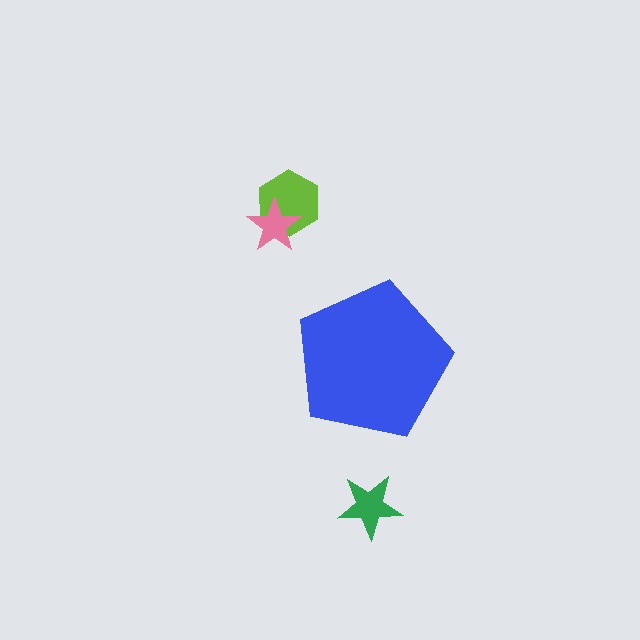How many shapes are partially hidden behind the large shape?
0 shapes are partially hidden.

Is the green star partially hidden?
No, the green star is fully visible.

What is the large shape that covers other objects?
A blue pentagon.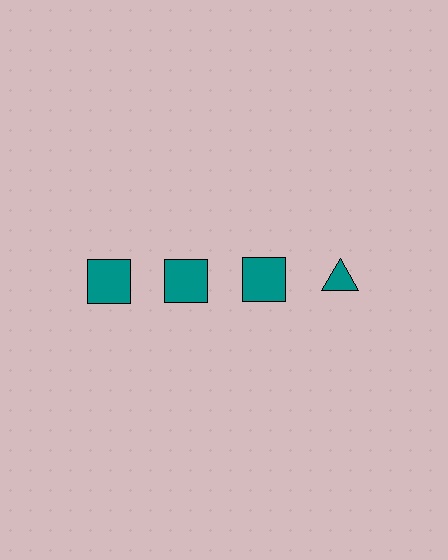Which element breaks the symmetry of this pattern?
The teal triangle in the top row, second from right column breaks the symmetry. All other shapes are teal squares.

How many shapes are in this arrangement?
There are 4 shapes arranged in a grid pattern.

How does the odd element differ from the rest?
It has a different shape: triangle instead of square.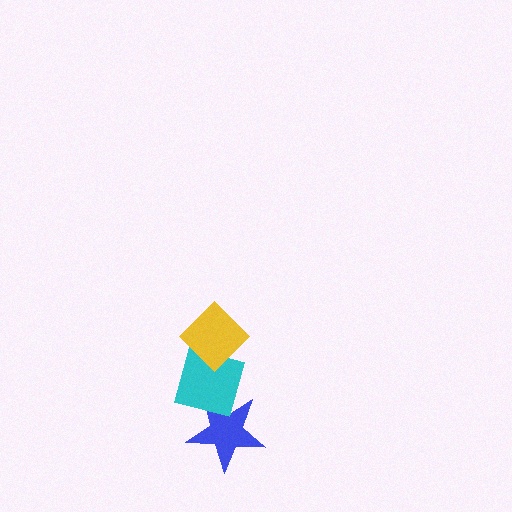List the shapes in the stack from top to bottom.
From top to bottom: the yellow diamond, the cyan square, the blue star.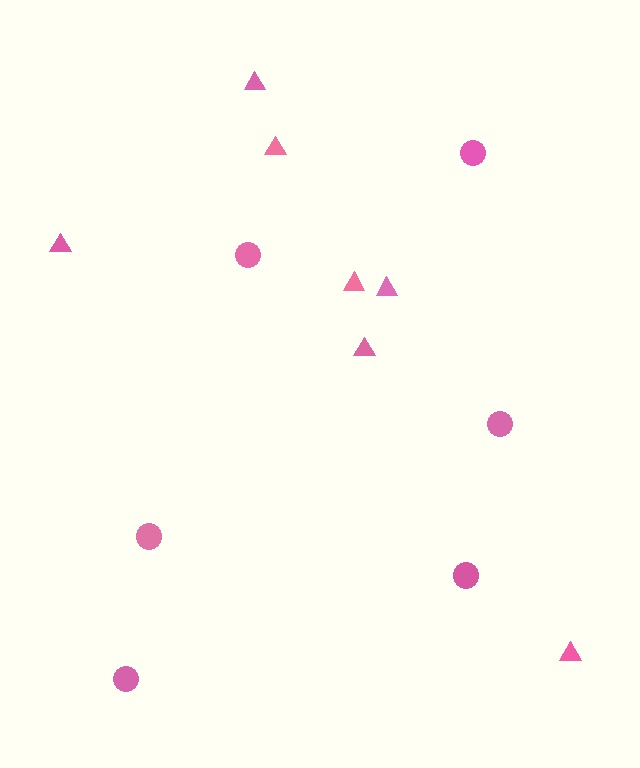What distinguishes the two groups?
There are 2 groups: one group of circles (6) and one group of triangles (7).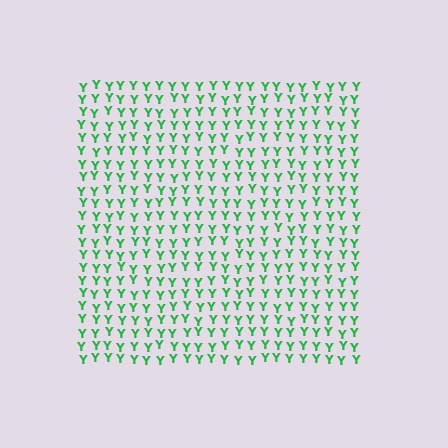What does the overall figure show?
The overall figure shows a square.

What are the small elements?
The small elements are letter Y's.